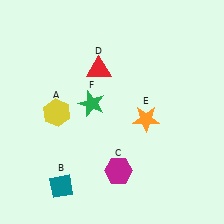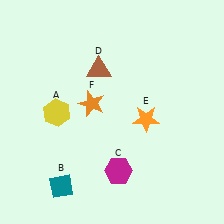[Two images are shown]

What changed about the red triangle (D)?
In Image 1, D is red. In Image 2, it changed to brown.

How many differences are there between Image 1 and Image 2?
There are 2 differences between the two images.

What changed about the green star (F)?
In Image 1, F is green. In Image 2, it changed to orange.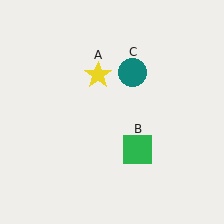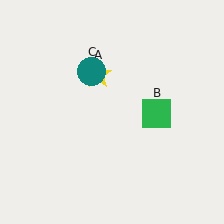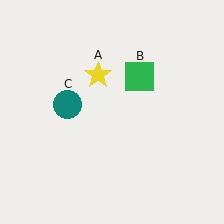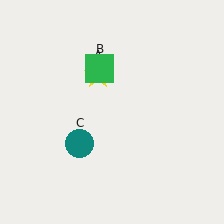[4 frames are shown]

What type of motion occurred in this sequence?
The green square (object B), teal circle (object C) rotated counterclockwise around the center of the scene.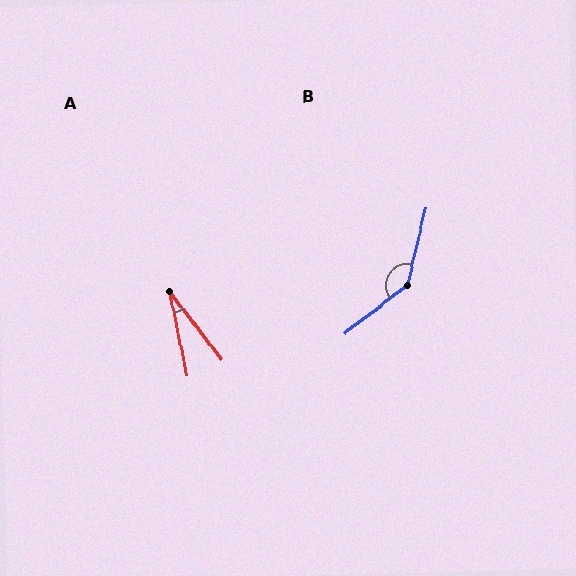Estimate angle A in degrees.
Approximately 26 degrees.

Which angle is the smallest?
A, at approximately 26 degrees.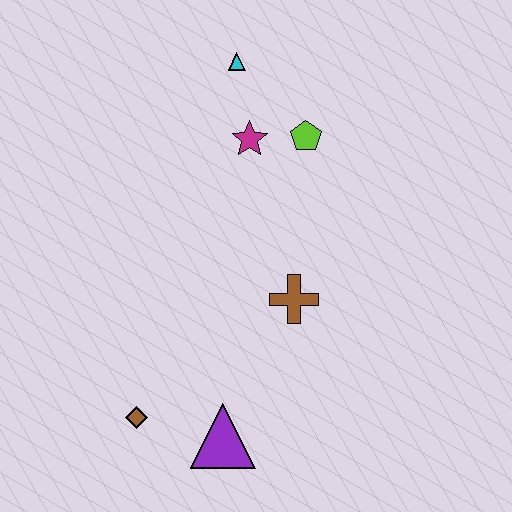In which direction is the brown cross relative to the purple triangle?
The brown cross is above the purple triangle.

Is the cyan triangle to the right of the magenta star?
No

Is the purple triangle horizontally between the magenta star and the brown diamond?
Yes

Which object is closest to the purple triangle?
The brown diamond is closest to the purple triangle.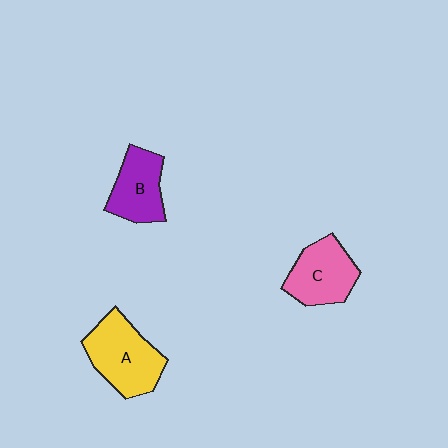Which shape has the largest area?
Shape A (yellow).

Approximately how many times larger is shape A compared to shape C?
Approximately 1.2 times.